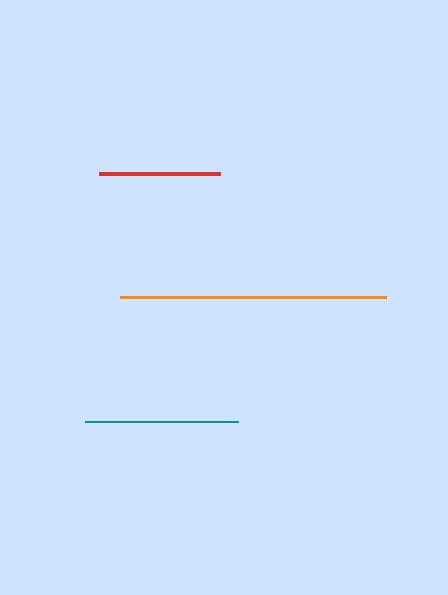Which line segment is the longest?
The orange line is the longest at approximately 266 pixels.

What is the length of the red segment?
The red segment is approximately 121 pixels long.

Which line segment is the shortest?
The red line is the shortest at approximately 121 pixels.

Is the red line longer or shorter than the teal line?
The teal line is longer than the red line.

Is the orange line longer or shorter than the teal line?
The orange line is longer than the teal line.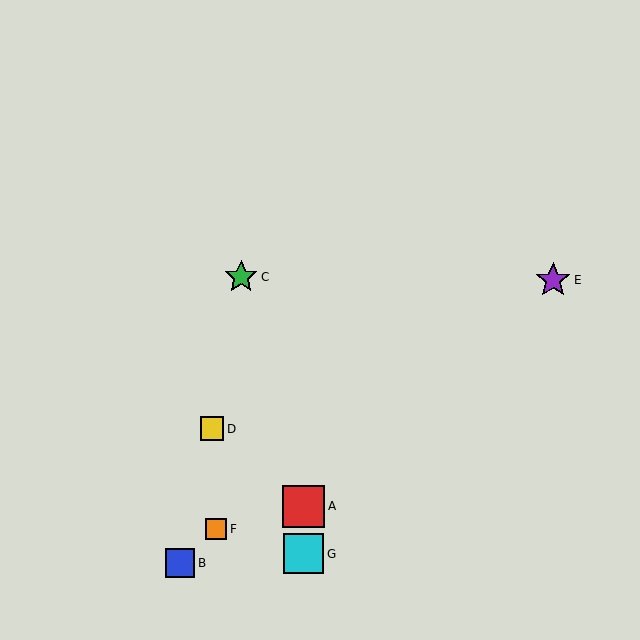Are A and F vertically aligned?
No, A is at x≈303 and F is at x≈216.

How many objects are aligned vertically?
2 objects (A, G) are aligned vertically.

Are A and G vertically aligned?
Yes, both are at x≈303.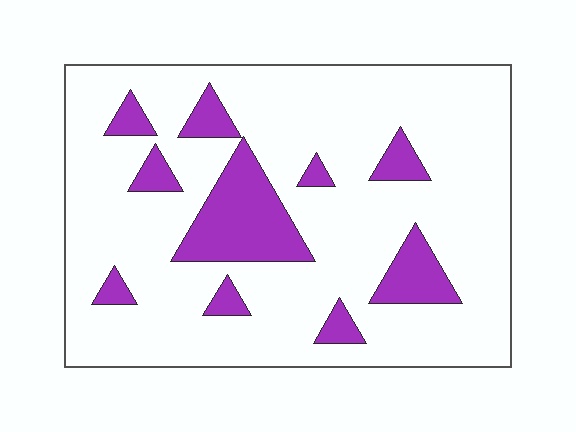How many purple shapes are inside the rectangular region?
10.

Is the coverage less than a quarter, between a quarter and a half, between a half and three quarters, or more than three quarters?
Less than a quarter.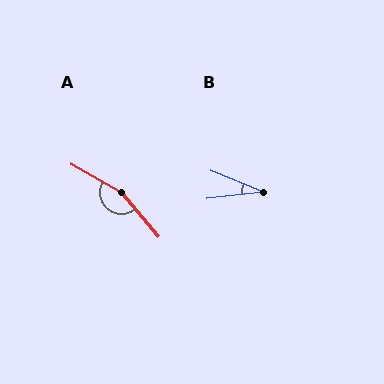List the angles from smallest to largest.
B (28°), A (160°).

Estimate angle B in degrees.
Approximately 28 degrees.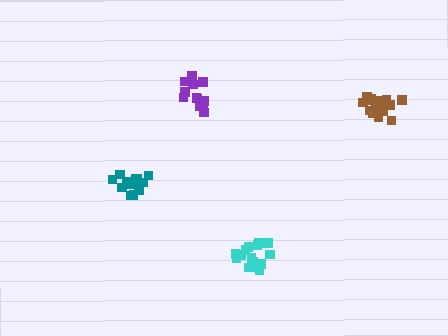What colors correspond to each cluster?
The clusters are colored: teal, brown, cyan, purple.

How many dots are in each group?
Group 1: 13 dots, Group 2: 16 dots, Group 3: 15 dots, Group 4: 12 dots (56 total).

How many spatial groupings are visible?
There are 4 spatial groupings.